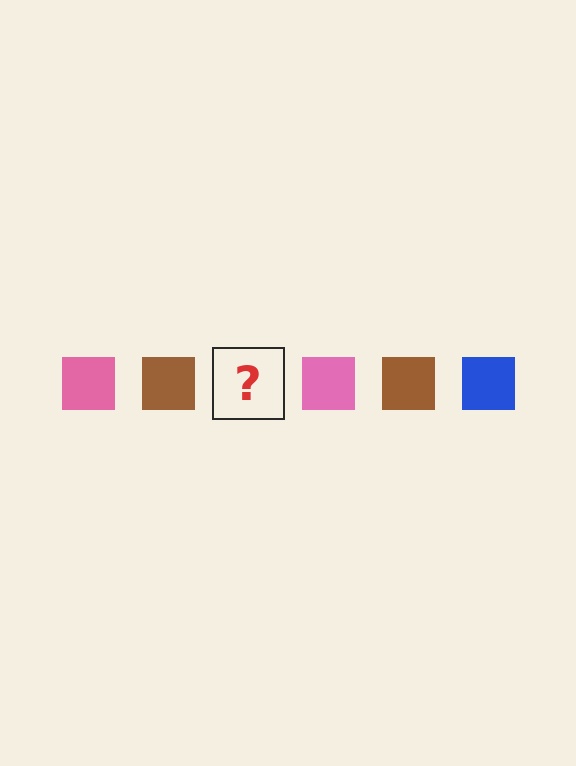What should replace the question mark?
The question mark should be replaced with a blue square.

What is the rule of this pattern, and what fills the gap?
The rule is that the pattern cycles through pink, brown, blue squares. The gap should be filled with a blue square.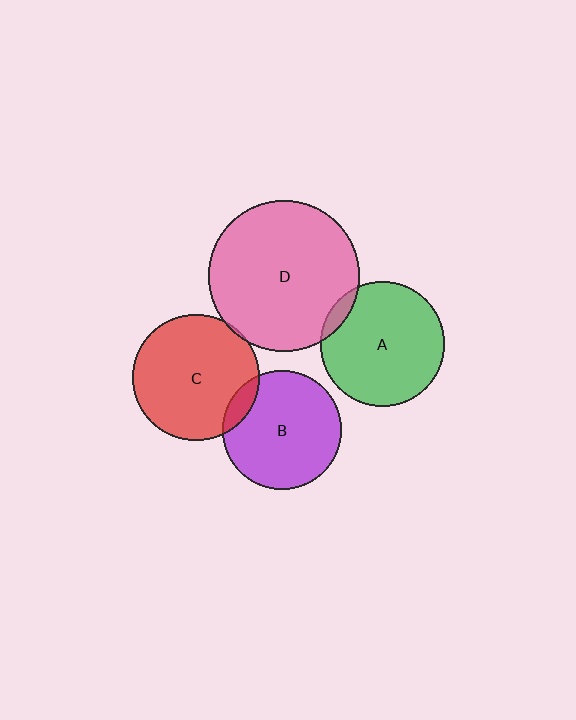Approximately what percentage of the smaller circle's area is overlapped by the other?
Approximately 5%.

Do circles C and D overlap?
Yes.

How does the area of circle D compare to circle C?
Approximately 1.4 times.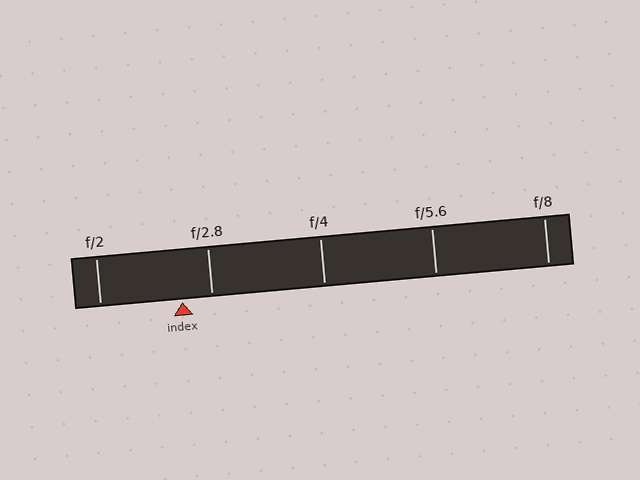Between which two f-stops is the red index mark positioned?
The index mark is between f/2 and f/2.8.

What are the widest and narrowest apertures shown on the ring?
The widest aperture shown is f/2 and the narrowest is f/8.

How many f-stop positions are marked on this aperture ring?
There are 5 f-stop positions marked.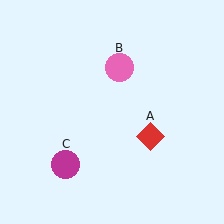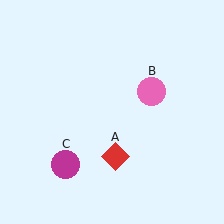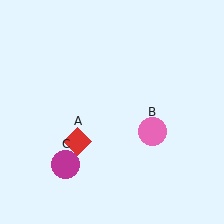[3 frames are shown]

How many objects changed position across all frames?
2 objects changed position: red diamond (object A), pink circle (object B).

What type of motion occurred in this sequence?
The red diamond (object A), pink circle (object B) rotated clockwise around the center of the scene.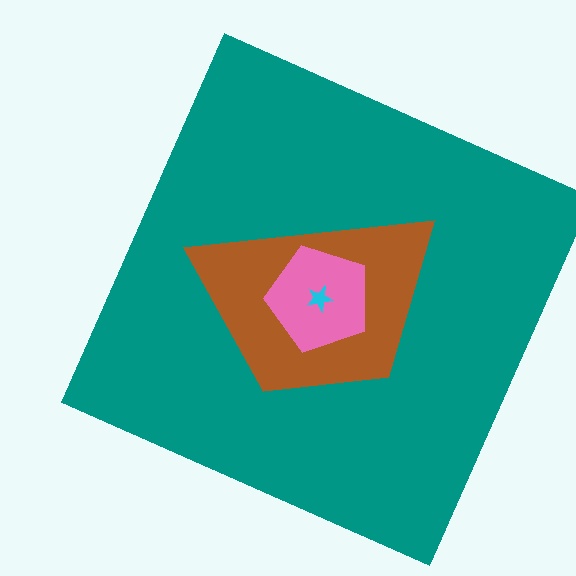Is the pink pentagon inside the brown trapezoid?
Yes.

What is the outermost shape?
The teal square.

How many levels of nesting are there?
4.